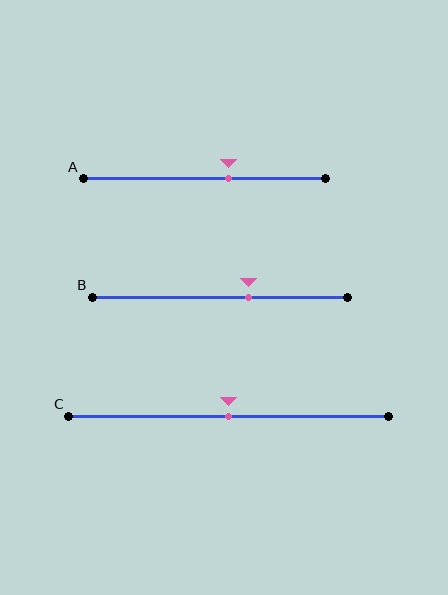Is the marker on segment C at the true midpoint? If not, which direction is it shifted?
Yes, the marker on segment C is at the true midpoint.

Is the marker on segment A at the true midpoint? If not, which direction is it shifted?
No, the marker on segment A is shifted to the right by about 10% of the segment length.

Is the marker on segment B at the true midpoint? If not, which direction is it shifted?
No, the marker on segment B is shifted to the right by about 11% of the segment length.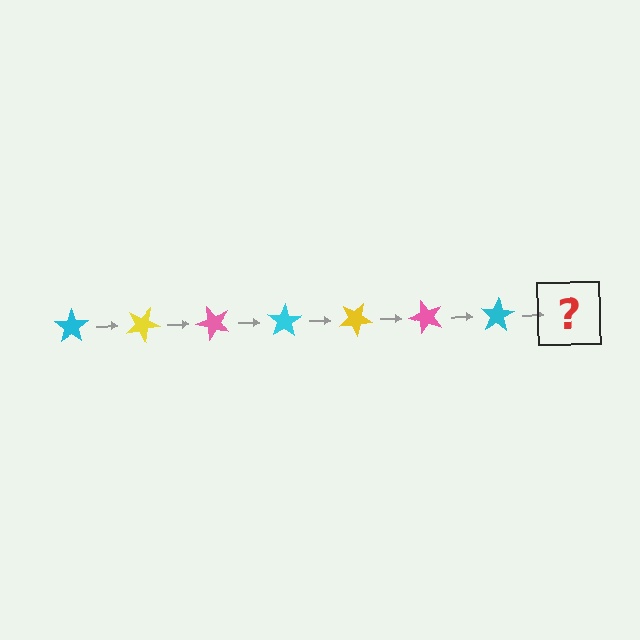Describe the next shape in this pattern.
It should be a yellow star, rotated 175 degrees from the start.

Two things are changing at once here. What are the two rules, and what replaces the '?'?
The two rules are that it rotates 25 degrees each step and the color cycles through cyan, yellow, and pink. The '?' should be a yellow star, rotated 175 degrees from the start.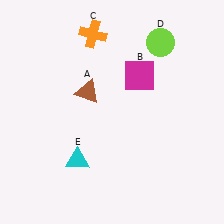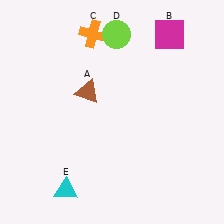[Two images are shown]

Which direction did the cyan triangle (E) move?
The cyan triangle (E) moved down.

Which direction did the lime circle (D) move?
The lime circle (D) moved left.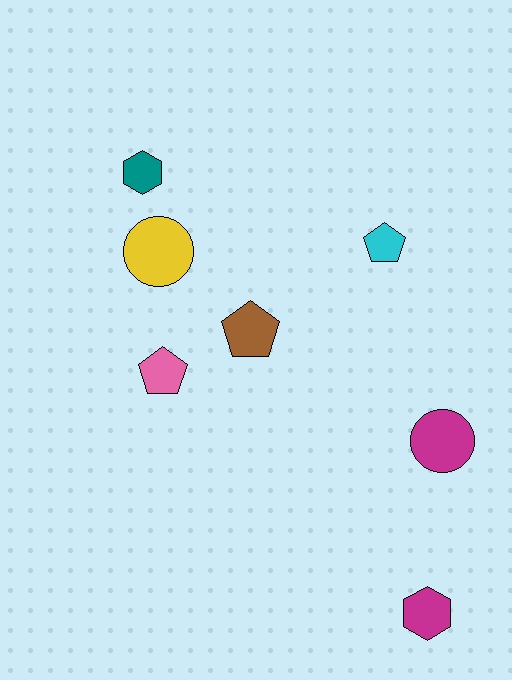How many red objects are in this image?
There are no red objects.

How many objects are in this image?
There are 7 objects.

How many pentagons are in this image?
There are 3 pentagons.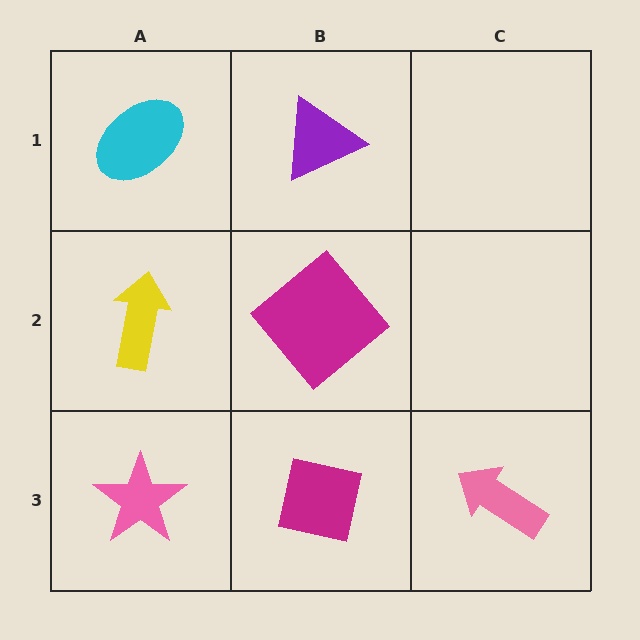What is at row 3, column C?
A pink arrow.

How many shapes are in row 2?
2 shapes.